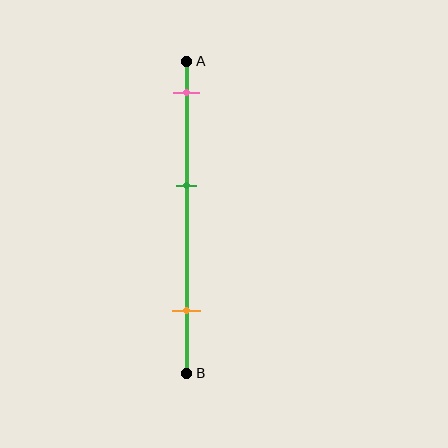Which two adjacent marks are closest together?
The pink and green marks are the closest adjacent pair.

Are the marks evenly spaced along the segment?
Yes, the marks are approximately evenly spaced.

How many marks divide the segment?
There are 3 marks dividing the segment.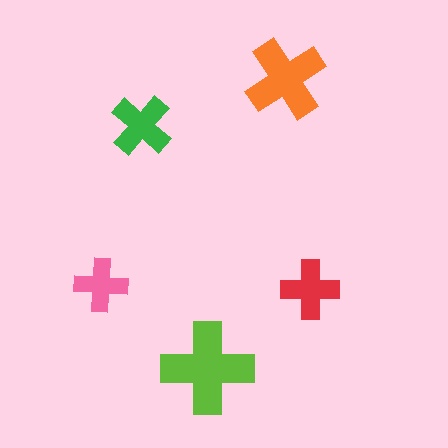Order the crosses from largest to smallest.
the lime one, the orange one, the green one, the red one, the pink one.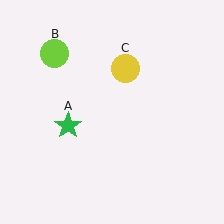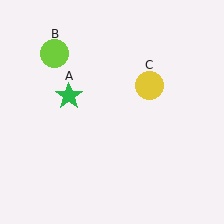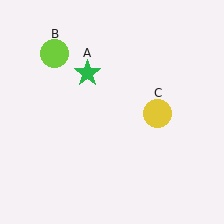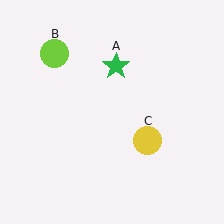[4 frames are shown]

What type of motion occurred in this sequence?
The green star (object A), yellow circle (object C) rotated clockwise around the center of the scene.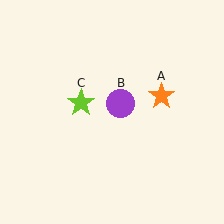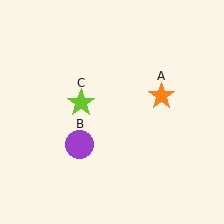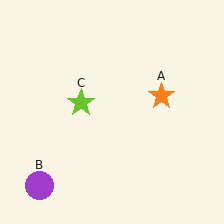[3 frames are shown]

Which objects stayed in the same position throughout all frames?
Orange star (object A) and lime star (object C) remained stationary.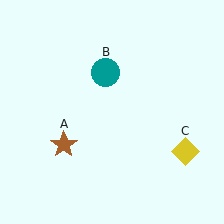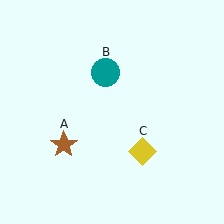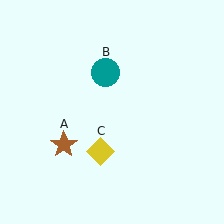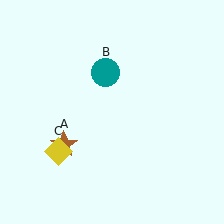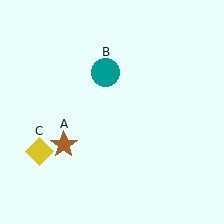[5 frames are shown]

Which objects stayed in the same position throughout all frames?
Brown star (object A) and teal circle (object B) remained stationary.